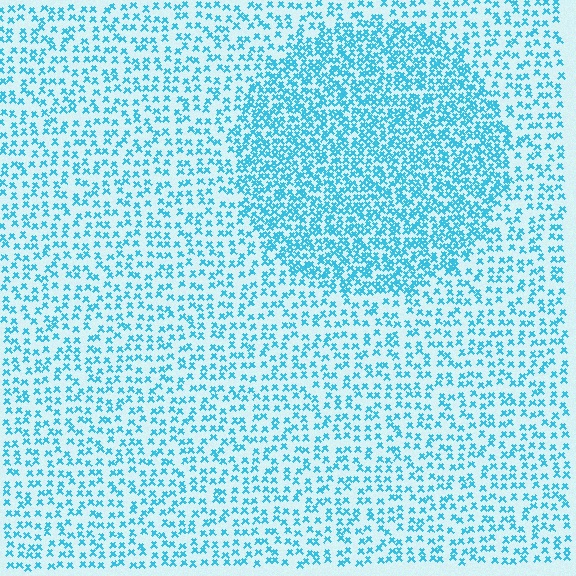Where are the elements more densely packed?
The elements are more densely packed inside the circle boundary.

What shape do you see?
I see a circle.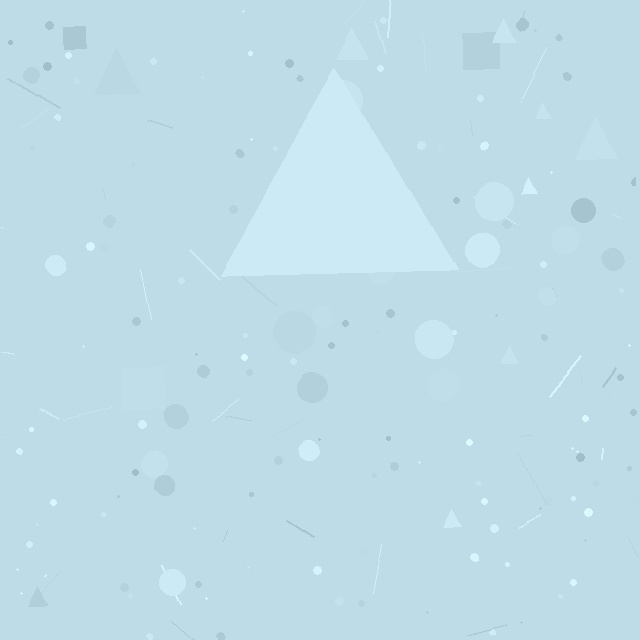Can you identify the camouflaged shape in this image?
The camouflaged shape is a triangle.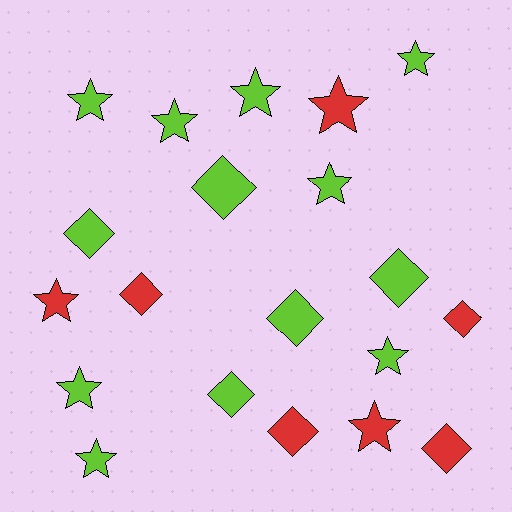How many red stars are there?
There are 3 red stars.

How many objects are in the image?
There are 20 objects.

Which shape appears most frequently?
Star, with 11 objects.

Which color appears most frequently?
Lime, with 13 objects.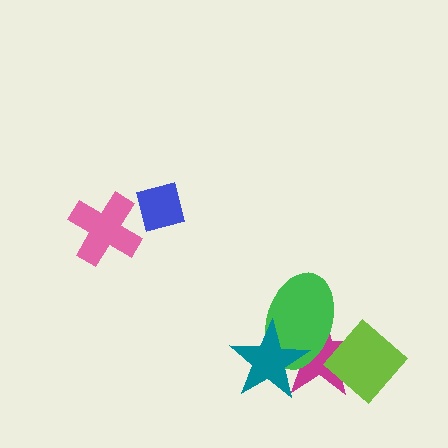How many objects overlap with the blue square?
0 objects overlap with the blue square.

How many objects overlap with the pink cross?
0 objects overlap with the pink cross.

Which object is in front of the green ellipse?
The teal star is in front of the green ellipse.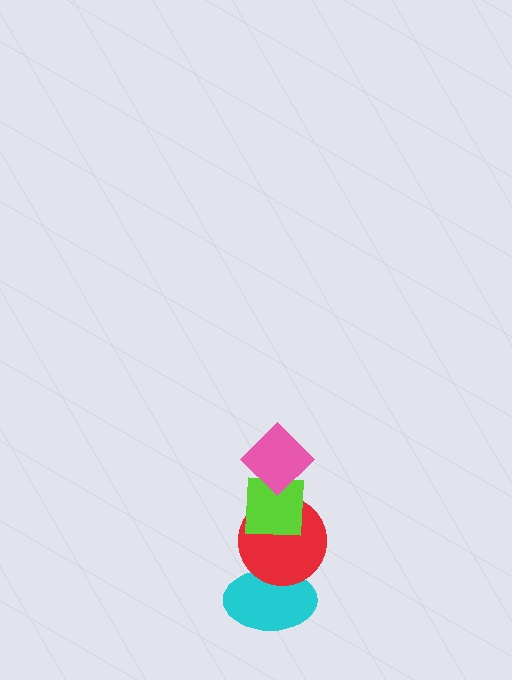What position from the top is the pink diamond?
The pink diamond is 1st from the top.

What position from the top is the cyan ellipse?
The cyan ellipse is 4th from the top.